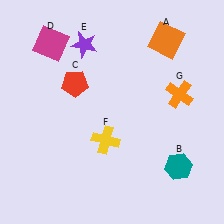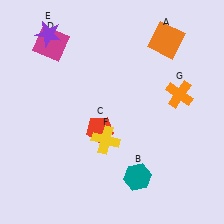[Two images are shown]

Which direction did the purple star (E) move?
The purple star (E) moved left.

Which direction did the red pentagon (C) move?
The red pentagon (C) moved down.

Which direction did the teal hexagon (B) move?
The teal hexagon (B) moved left.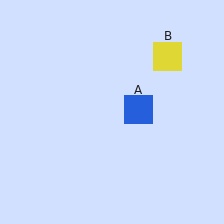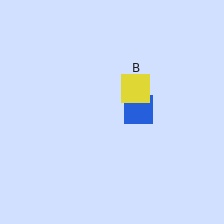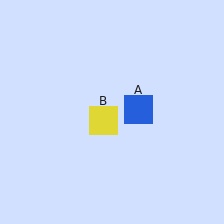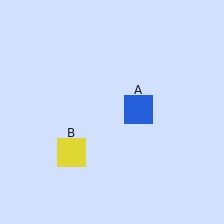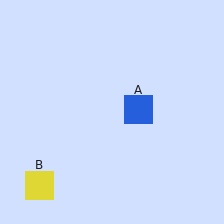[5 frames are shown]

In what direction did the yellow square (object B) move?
The yellow square (object B) moved down and to the left.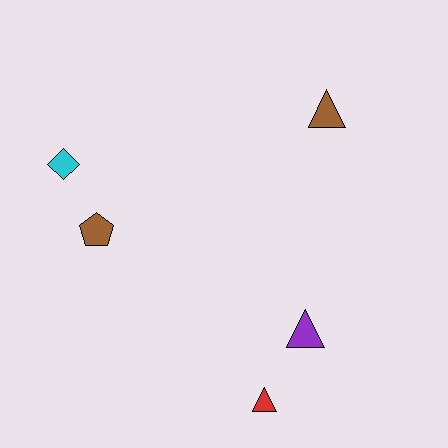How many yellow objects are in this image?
There are no yellow objects.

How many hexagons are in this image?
There are no hexagons.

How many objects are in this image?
There are 5 objects.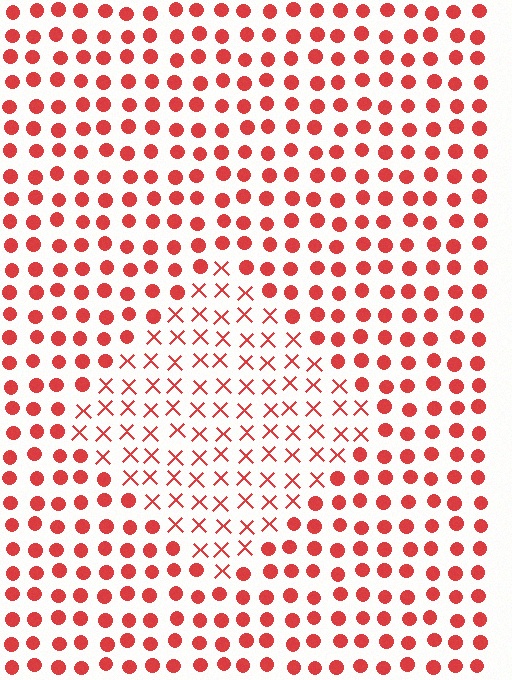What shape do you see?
I see a diamond.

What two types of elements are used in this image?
The image uses X marks inside the diamond region and circles outside it.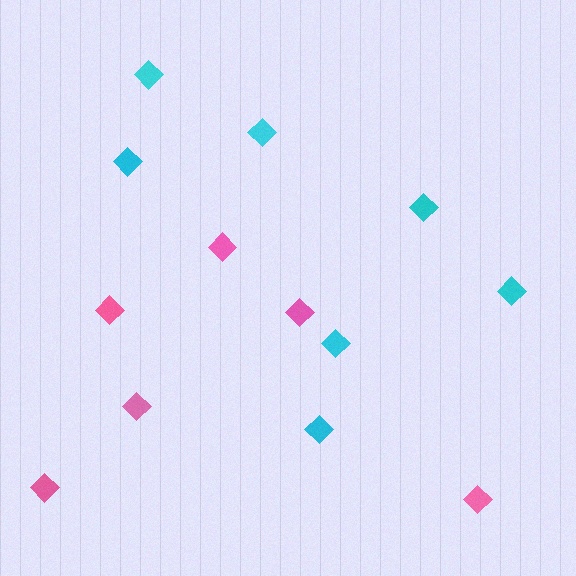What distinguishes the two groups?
There are 2 groups: one group of pink diamonds (6) and one group of cyan diamonds (7).